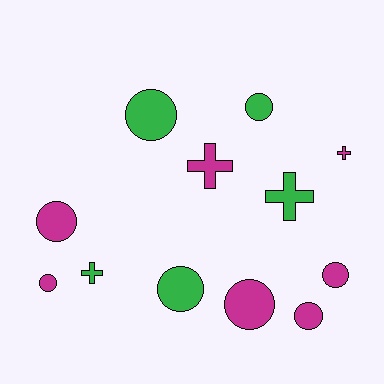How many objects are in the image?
There are 12 objects.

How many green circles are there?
There are 3 green circles.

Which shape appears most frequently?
Circle, with 8 objects.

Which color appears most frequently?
Magenta, with 7 objects.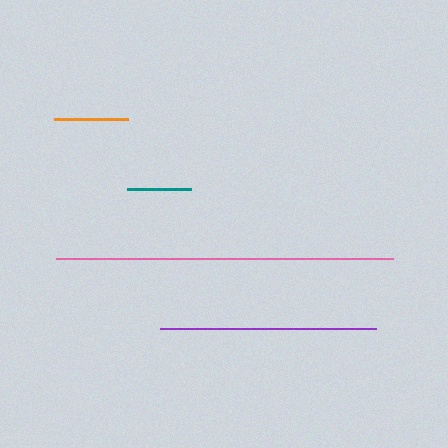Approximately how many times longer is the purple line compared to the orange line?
The purple line is approximately 2.9 times the length of the orange line.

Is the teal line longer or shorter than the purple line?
The purple line is longer than the teal line.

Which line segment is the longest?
The pink line is the longest at approximately 336 pixels.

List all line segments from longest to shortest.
From longest to shortest: pink, purple, orange, teal.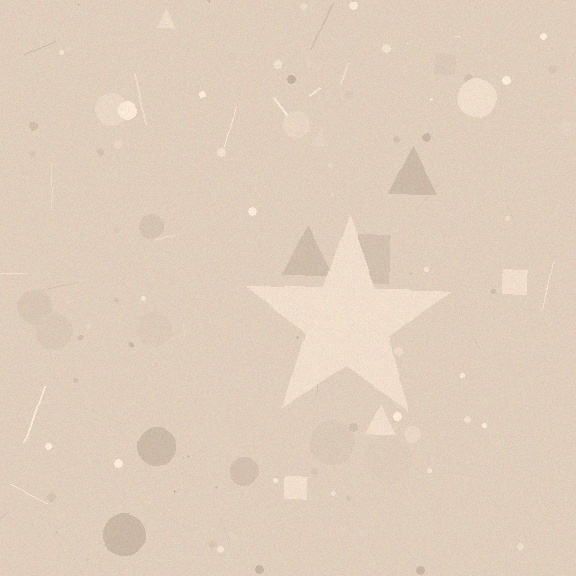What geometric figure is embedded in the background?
A star is embedded in the background.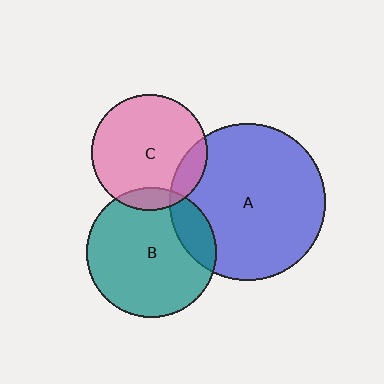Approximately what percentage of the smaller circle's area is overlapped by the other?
Approximately 15%.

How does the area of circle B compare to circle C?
Approximately 1.2 times.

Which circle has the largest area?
Circle A (blue).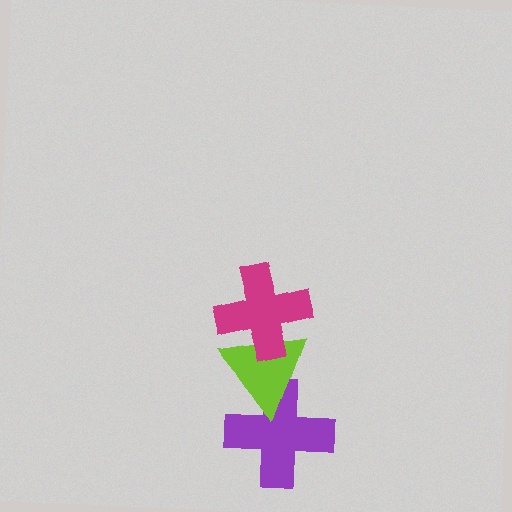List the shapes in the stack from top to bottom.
From top to bottom: the magenta cross, the lime triangle, the purple cross.